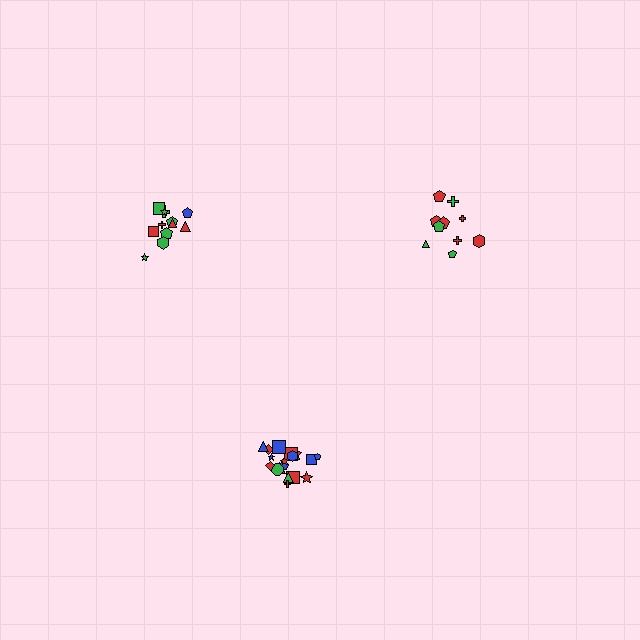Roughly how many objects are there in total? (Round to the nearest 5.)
Roughly 40 objects in total.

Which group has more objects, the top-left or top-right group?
The top-left group.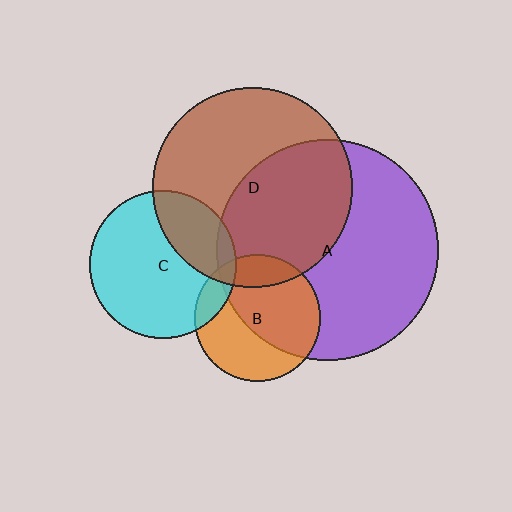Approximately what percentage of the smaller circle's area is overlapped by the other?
Approximately 15%.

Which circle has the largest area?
Circle A (purple).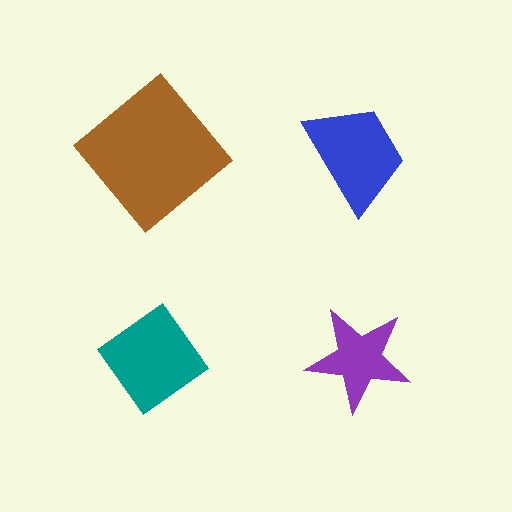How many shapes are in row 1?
2 shapes.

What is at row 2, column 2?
A purple star.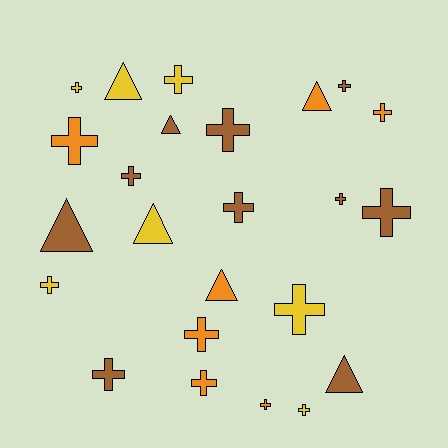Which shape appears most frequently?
Cross, with 17 objects.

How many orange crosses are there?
There are 5 orange crosses.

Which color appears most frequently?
Brown, with 10 objects.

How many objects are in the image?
There are 24 objects.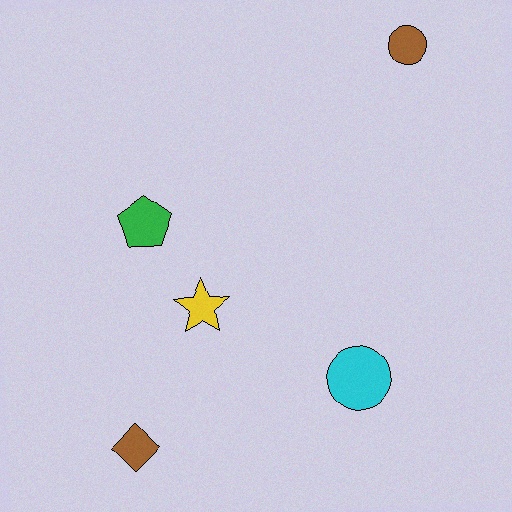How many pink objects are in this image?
There are no pink objects.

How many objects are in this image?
There are 5 objects.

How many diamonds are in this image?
There is 1 diamond.